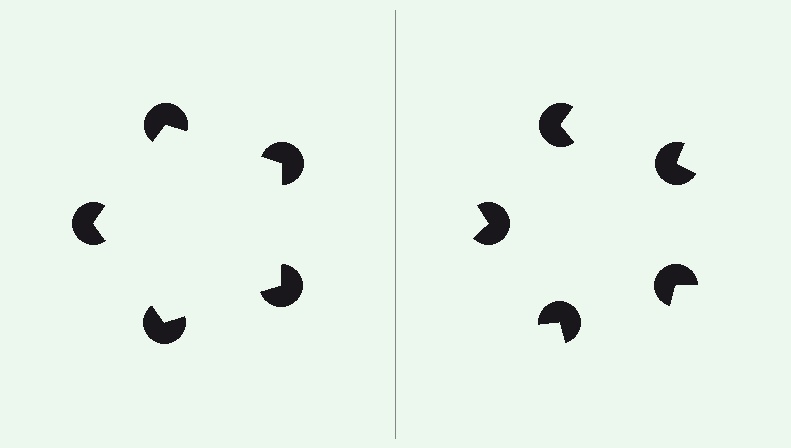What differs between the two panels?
The pac-man discs are positioned identically on both sides; only the wedge orientations differ. On the left they align to a pentagon; on the right they are misaligned.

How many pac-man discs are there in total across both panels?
10 — 5 on each side.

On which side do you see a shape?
An illusory pentagon appears on the left side. On the right side the wedge cuts are rotated, so no coherent shape forms.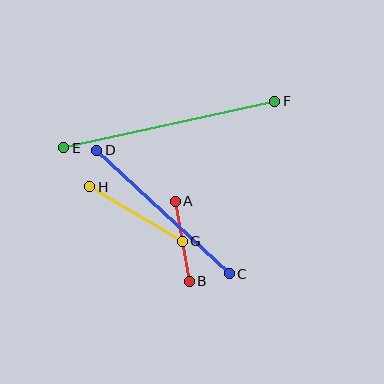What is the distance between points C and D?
The distance is approximately 181 pixels.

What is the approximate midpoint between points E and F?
The midpoint is at approximately (169, 125) pixels.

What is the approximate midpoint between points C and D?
The midpoint is at approximately (163, 212) pixels.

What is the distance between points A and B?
The distance is approximately 81 pixels.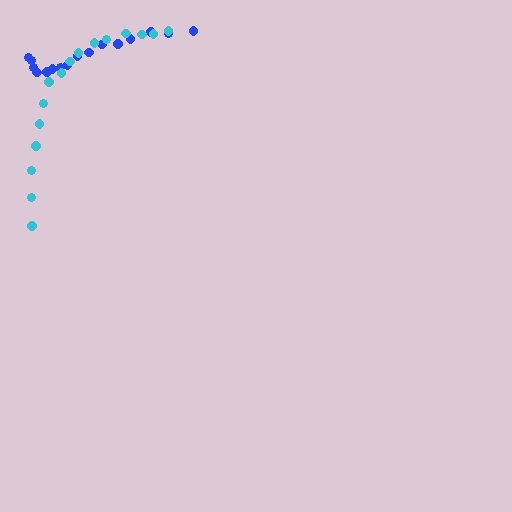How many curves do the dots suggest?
There are 2 distinct paths.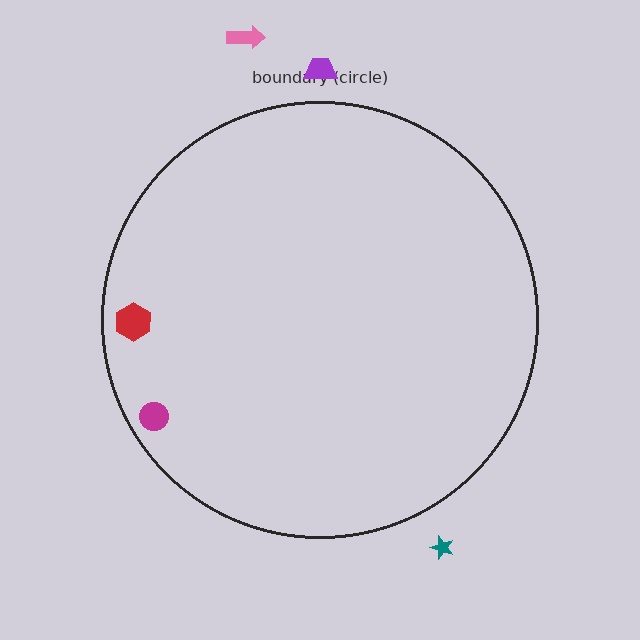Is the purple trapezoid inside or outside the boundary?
Outside.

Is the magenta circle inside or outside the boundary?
Inside.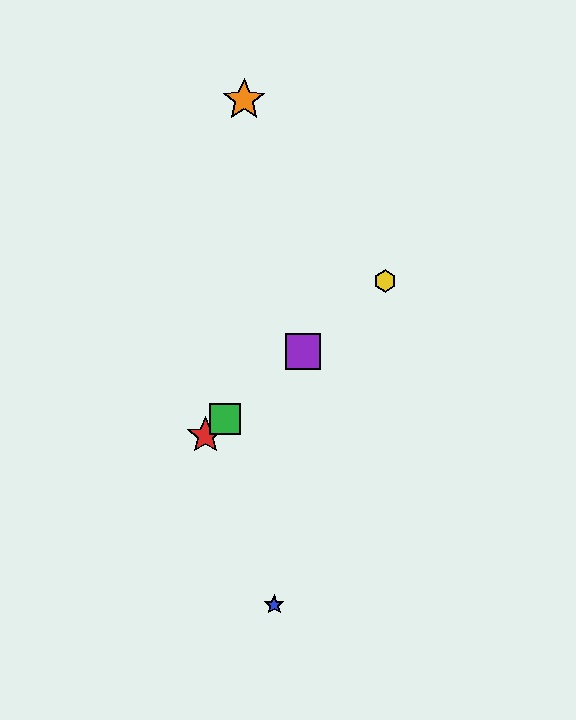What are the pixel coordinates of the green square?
The green square is at (225, 419).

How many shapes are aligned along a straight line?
4 shapes (the red star, the green square, the yellow hexagon, the purple square) are aligned along a straight line.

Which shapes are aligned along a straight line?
The red star, the green square, the yellow hexagon, the purple square are aligned along a straight line.